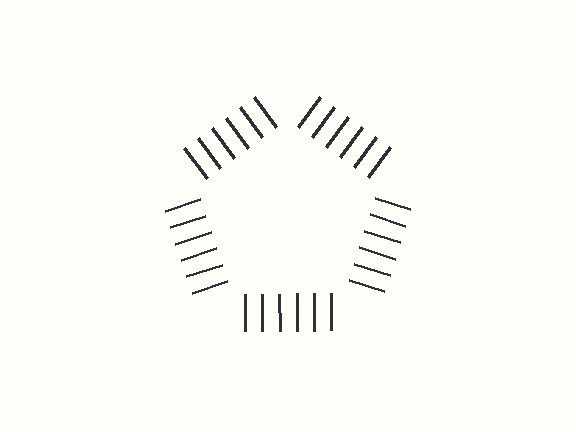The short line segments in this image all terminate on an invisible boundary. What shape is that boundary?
An illusory pentagon — the line segments terminate on its edges but no continuous stroke is drawn.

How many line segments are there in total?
30 — 6 along each of the 5 edges.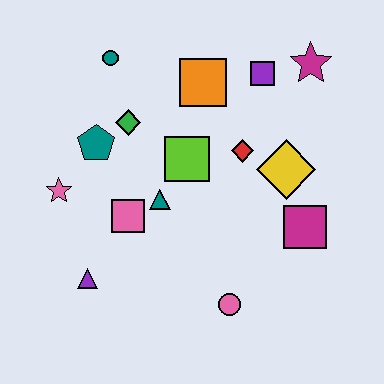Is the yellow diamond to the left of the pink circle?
No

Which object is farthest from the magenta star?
The purple triangle is farthest from the magenta star.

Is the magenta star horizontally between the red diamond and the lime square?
No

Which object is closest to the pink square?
The teal triangle is closest to the pink square.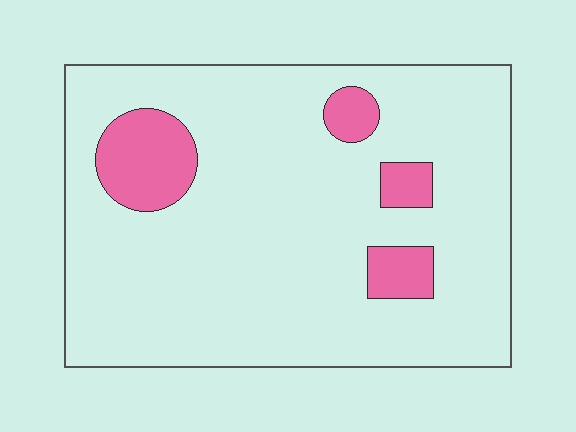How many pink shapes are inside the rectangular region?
4.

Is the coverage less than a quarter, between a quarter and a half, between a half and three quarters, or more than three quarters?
Less than a quarter.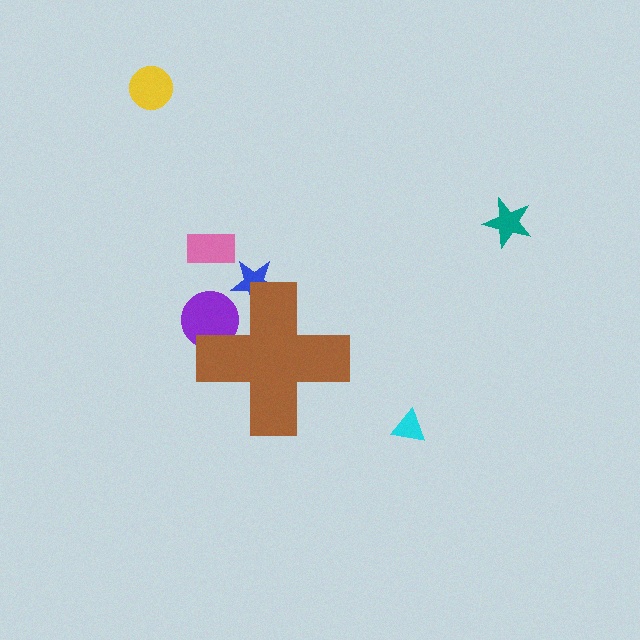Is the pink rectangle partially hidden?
No, the pink rectangle is fully visible.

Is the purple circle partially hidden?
Yes, the purple circle is partially hidden behind the brown cross.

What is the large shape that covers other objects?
A brown cross.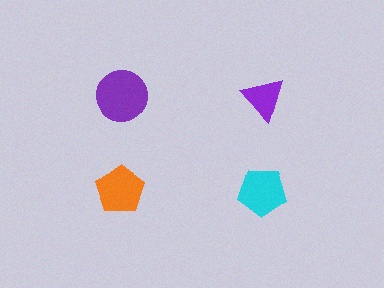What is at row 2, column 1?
An orange pentagon.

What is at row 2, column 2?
A cyan pentagon.